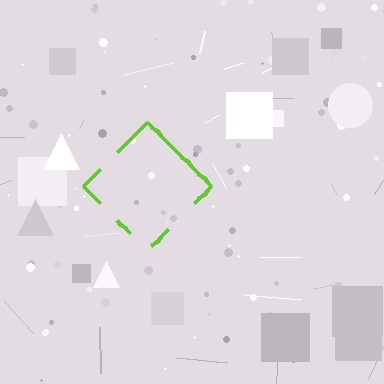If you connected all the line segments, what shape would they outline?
They would outline a diamond.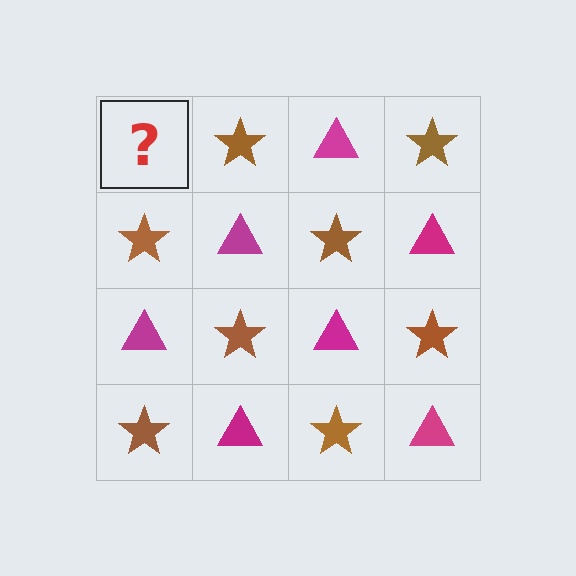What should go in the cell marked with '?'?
The missing cell should contain a magenta triangle.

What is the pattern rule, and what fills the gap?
The rule is that it alternates magenta triangle and brown star in a checkerboard pattern. The gap should be filled with a magenta triangle.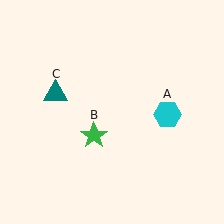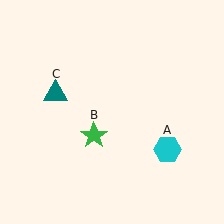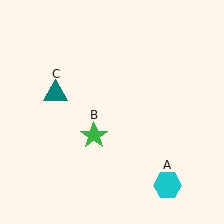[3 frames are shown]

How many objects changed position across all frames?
1 object changed position: cyan hexagon (object A).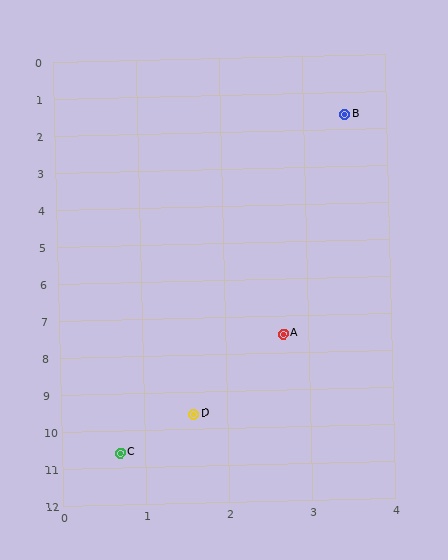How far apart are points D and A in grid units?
Points D and A are about 2.4 grid units apart.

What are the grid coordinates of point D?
Point D is at approximately (1.6, 9.6).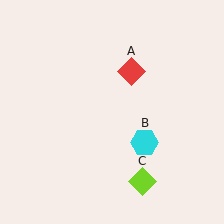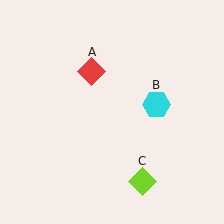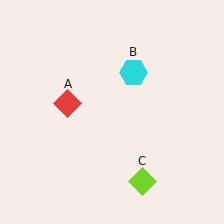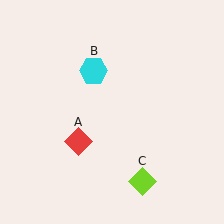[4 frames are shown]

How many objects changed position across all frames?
2 objects changed position: red diamond (object A), cyan hexagon (object B).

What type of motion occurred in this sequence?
The red diamond (object A), cyan hexagon (object B) rotated counterclockwise around the center of the scene.